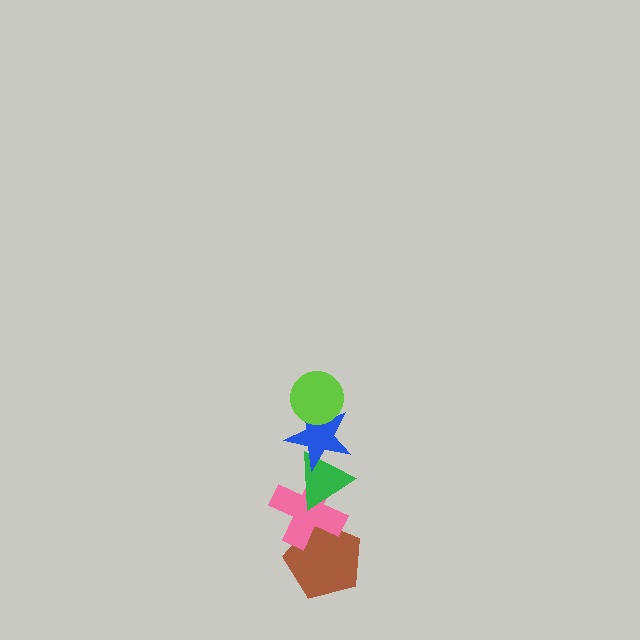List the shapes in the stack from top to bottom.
From top to bottom: the lime circle, the blue star, the green triangle, the pink cross, the brown pentagon.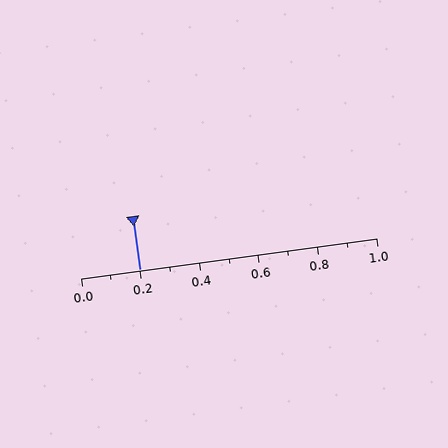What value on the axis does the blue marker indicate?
The marker indicates approximately 0.2.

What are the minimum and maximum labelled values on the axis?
The axis runs from 0.0 to 1.0.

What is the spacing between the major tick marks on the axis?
The major ticks are spaced 0.2 apart.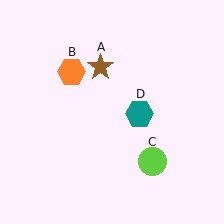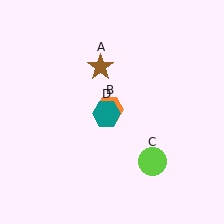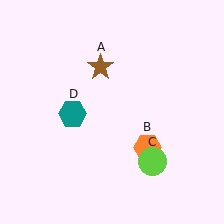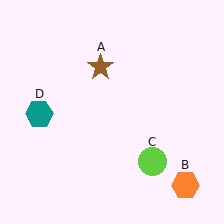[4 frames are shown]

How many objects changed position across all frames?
2 objects changed position: orange hexagon (object B), teal hexagon (object D).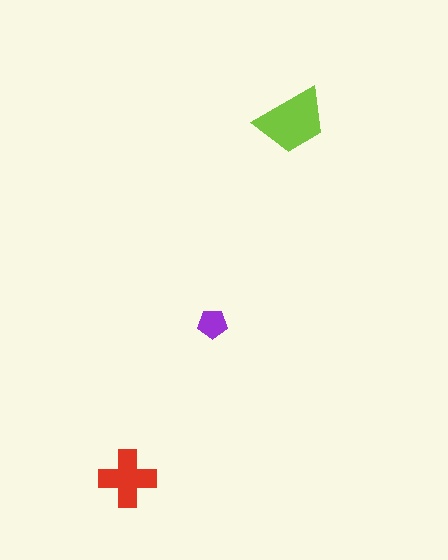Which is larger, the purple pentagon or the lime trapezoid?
The lime trapezoid.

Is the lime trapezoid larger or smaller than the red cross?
Larger.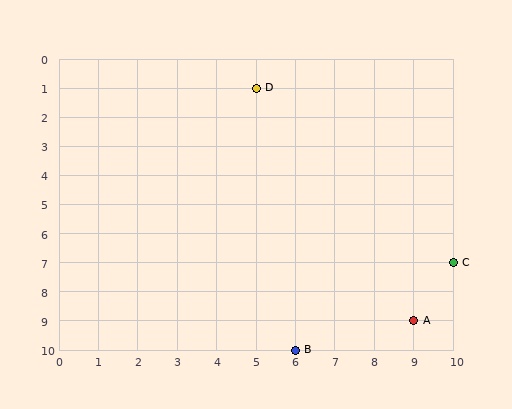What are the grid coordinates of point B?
Point B is at grid coordinates (6, 10).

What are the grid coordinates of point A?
Point A is at grid coordinates (9, 9).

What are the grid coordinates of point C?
Point C is at grid coordinates (10, 7).